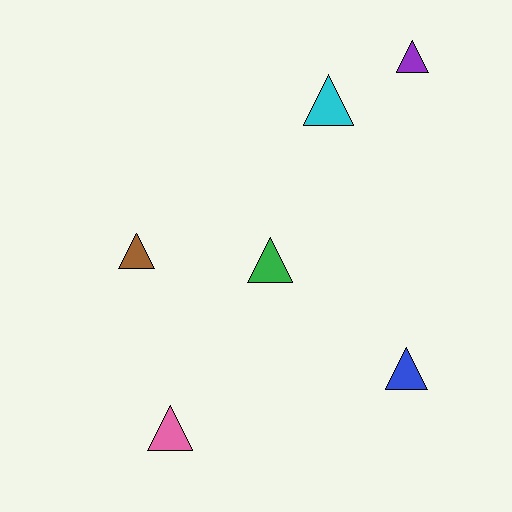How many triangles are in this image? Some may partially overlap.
There are 6 triangles.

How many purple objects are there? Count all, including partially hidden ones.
There is 1 purple object.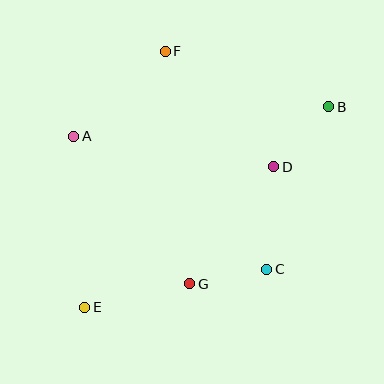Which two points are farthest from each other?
Points B and E are farthest from each other.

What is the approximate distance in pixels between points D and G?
The distance between D and G is approximately 144 pixels.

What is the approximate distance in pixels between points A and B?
The distance between A and B is approximately 257 pixels.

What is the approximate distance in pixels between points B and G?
The distance between B and G is approximately 225 pixels.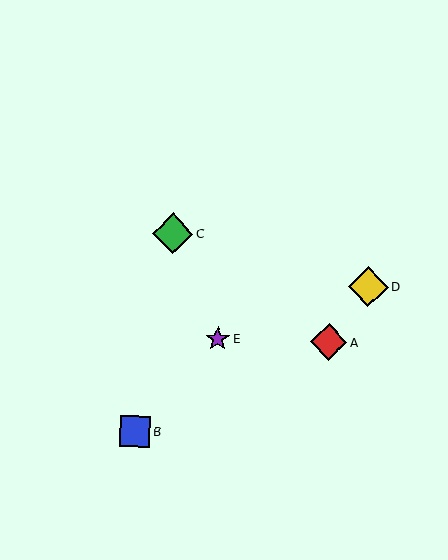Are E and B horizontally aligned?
No, E is at y≈339 and B is at y≈432.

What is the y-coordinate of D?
Object D is at y≈287.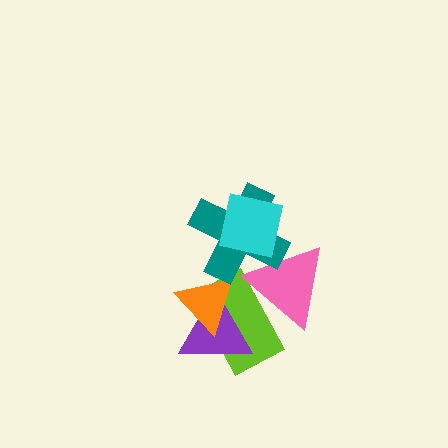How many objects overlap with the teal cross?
2 objects overlap with the teal cross.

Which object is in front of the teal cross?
The cyan square is in front of the teal cross.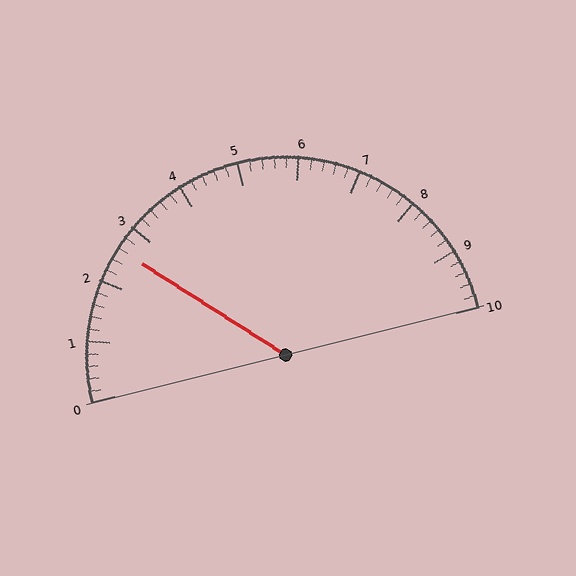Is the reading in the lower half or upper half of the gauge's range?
The reading is in the lower half of the range (0 to 10).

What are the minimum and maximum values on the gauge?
The gauge ranges from 0 to 10.